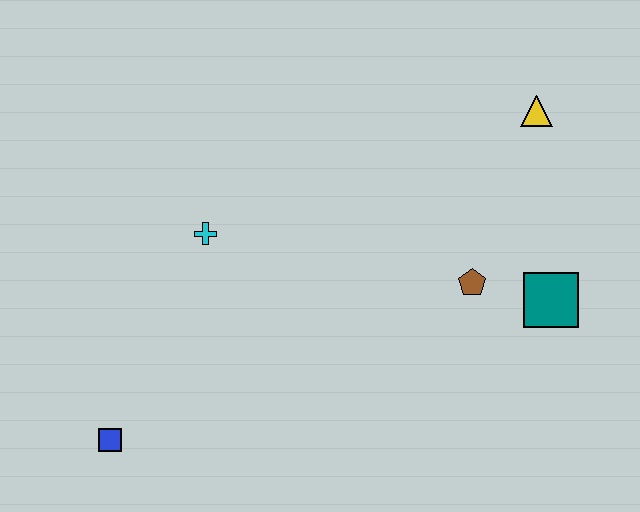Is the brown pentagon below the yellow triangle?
Yes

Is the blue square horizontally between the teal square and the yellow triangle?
No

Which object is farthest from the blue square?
The yellow triangle is farthest from the blue square.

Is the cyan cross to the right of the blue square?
Yes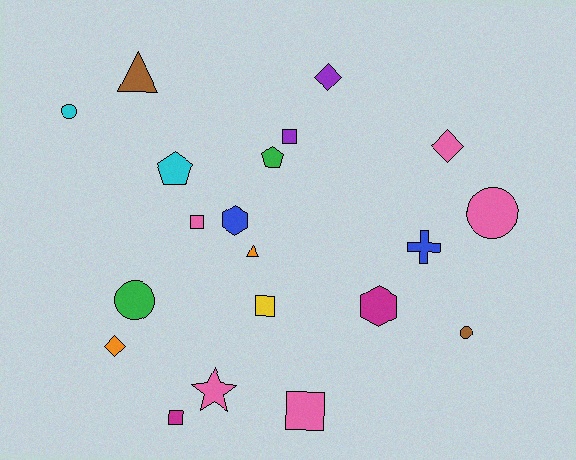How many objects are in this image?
There are 20 objects.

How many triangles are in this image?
There are 2 triangles.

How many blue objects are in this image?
There are 2 blue objects.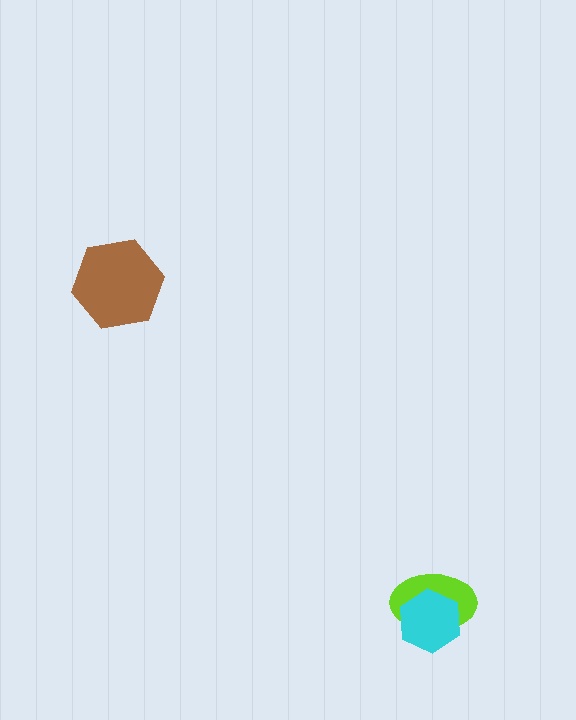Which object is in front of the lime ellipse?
The cyan hexagon is in front of the lime ellipse.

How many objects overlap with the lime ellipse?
1 object overlaps with the lime ellipse.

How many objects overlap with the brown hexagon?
0 objects overlap with the brown hexagon.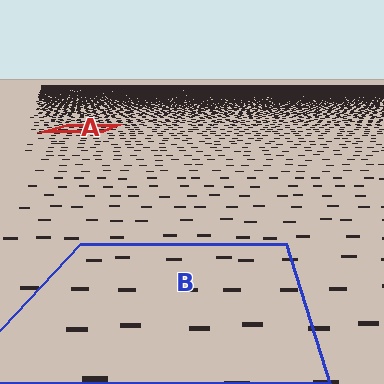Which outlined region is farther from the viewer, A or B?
Region A is farther from the viewer — the texture elements inside it appear smaller and more densely packed.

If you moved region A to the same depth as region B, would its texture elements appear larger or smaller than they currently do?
They would appear larger. At a closer depth, the same texture elements are projected at a bigger on-screen size.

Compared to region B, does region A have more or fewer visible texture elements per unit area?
Region A has more texture elements per unit area — they are packed more densely because it is farther away.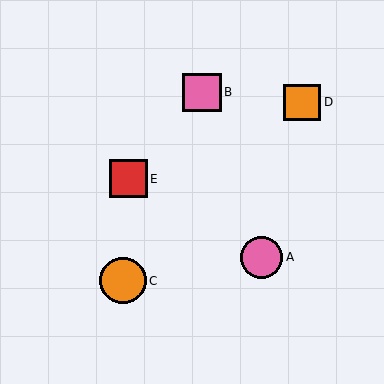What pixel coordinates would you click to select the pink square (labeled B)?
Click at (202, 92) to select the pink square B.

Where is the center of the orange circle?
The center of the orange circle is at (123, 281).